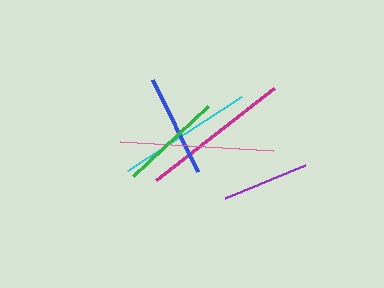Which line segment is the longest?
The pink line is the longest at approximately 154 pixels.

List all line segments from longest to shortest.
From longest to shortest: pink, magenta, cyan, green, blue, purple.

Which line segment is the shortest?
The purple line is the shortest at approximately 87 pixels.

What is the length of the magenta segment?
The magenta segment is approximately 149 pixels long.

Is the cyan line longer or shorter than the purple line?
The cyan line is longer than the purple line.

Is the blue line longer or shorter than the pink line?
The pink line is longer than the blue line.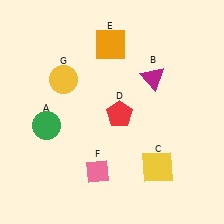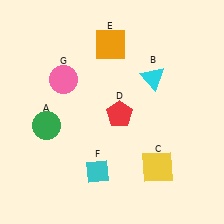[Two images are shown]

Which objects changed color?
B changed from magenta to cyan. F changed from pink to cyan. G changed from yellow to pink.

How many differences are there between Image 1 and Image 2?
There are 3 differences between the two images.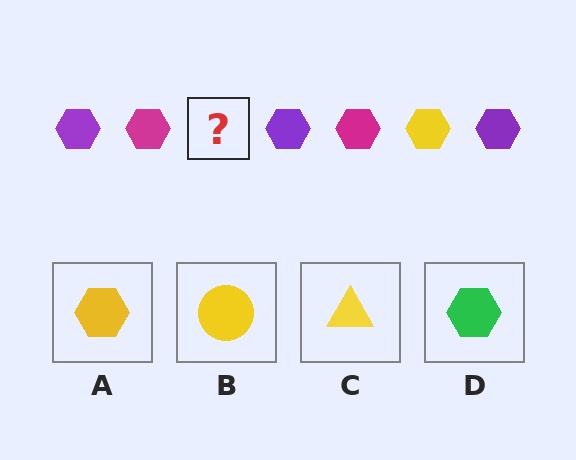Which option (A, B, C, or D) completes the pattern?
A.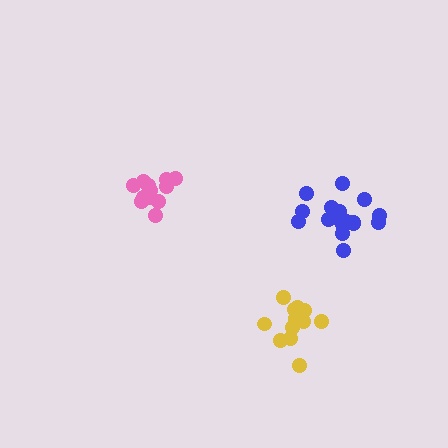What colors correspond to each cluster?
The clusters are colored: blue, pink, yellow.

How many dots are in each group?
Group 1: 17 dots, Group 2: 12 dots, Group 3: 12 dots (41 total).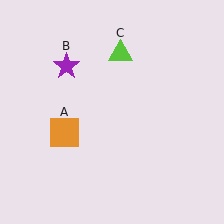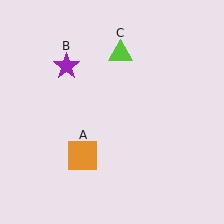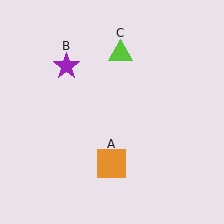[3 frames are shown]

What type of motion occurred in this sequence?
The orange square (object A) rotated counterclockwise around the center of the scene.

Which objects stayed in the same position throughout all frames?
Purple star (object B) and lime triangle (object C) remained stationary.